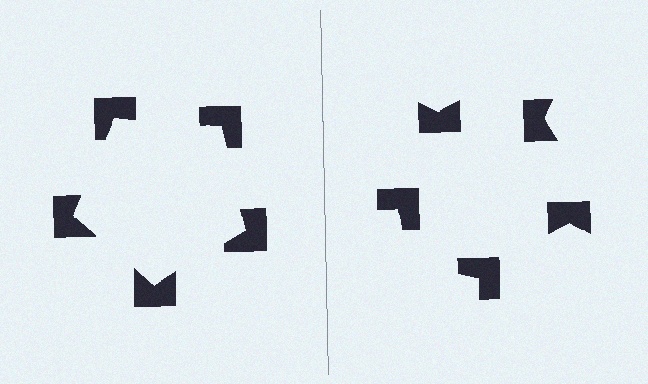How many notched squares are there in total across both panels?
10 — 5 on each side.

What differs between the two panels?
The notched squares are positioned identically on both sides; only the wedge orientations differ. On the left they align to a pentagon; on the right they are misaligned.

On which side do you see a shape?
An illusory pentagon appears on the left side. On the right side the wedge cuts are rotated, so no coherent shape forms.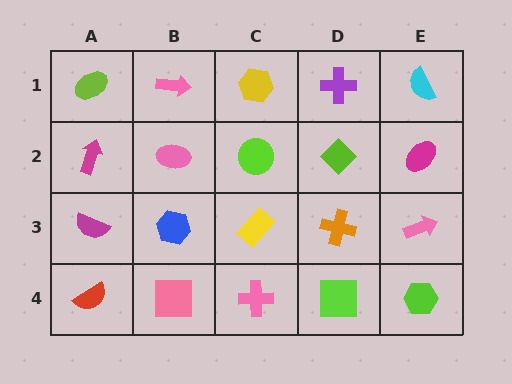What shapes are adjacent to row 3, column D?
A lime diamond (row 2, column D), a lime square (row 4, column D), a yellow rectangle (row 3, column C), a pink arrow (row 3, column E).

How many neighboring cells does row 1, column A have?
2.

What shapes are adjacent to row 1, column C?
A lime circle (row 2, column C), a pink arrow (row 1, column B), a purple cross (row 1, column D).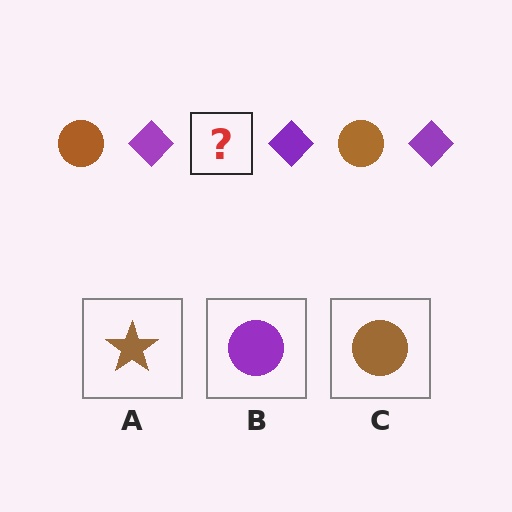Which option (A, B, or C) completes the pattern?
C.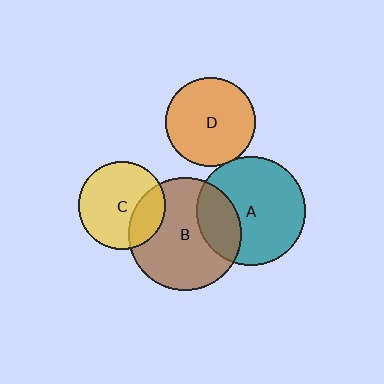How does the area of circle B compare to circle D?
Approximately 1.6 times.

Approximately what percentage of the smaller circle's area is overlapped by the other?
Approximately 5%.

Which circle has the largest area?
Circle B (brown).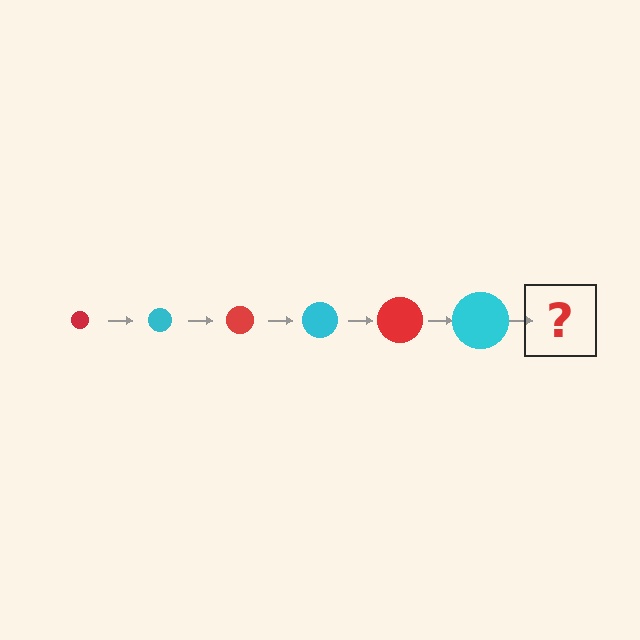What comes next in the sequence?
The next element should be a red circle, larger than the previous one.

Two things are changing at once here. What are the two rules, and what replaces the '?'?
The two rules are that the circle grows larger each step and the color cycles through red and cyan. The '?' should be a red circle, larger than the previous one.